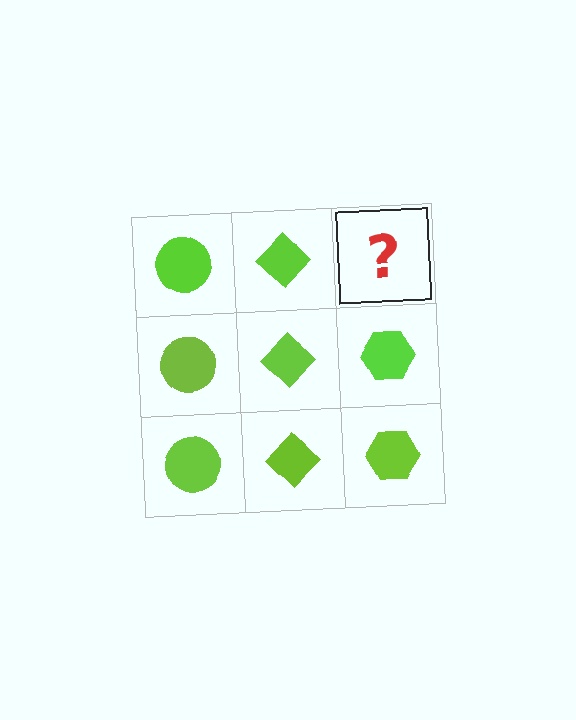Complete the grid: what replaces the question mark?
The question mark should be replaced with a lime hexagon.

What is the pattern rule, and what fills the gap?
The rule is that each column has a consistent shape. The gap should be filled with a lime hexagon.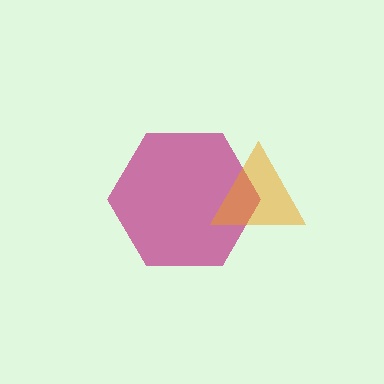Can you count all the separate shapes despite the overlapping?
Yes, there are 2 separate shapes.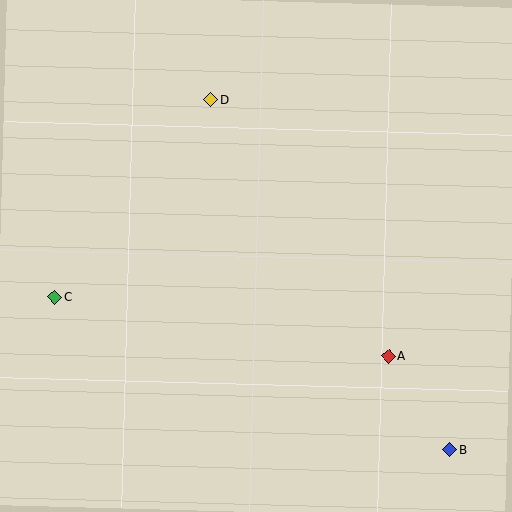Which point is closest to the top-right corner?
Point D is closest to the top-right corner.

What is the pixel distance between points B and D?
The distance between B and D is 424 pixels.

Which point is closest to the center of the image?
Point D at (211, 99) is closest to the center.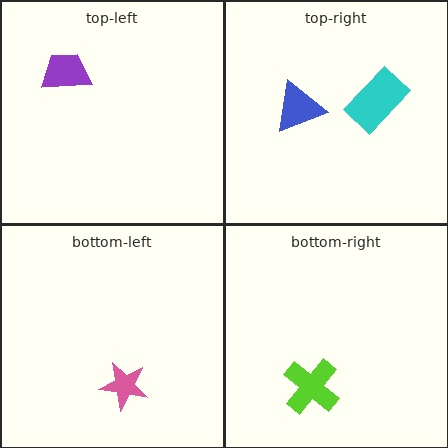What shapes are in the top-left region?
The purple trapezoid.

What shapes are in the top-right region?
The blue triangle, the cyan rectangle.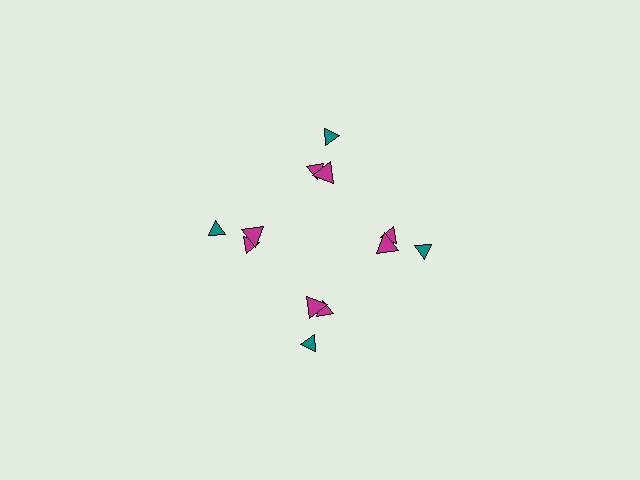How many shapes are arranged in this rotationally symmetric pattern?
There are 12 shapes, arranged in 4 groups of 3.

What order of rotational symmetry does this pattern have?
This pattern has 4-fold rotational symmetry.